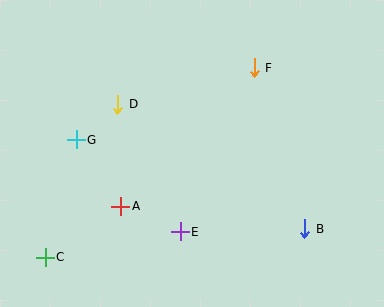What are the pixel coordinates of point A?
Point A is at (121, 206).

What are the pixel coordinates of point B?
Point B is at (305, 229).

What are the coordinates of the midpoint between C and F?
The midpoint between C and F is at (150, 163).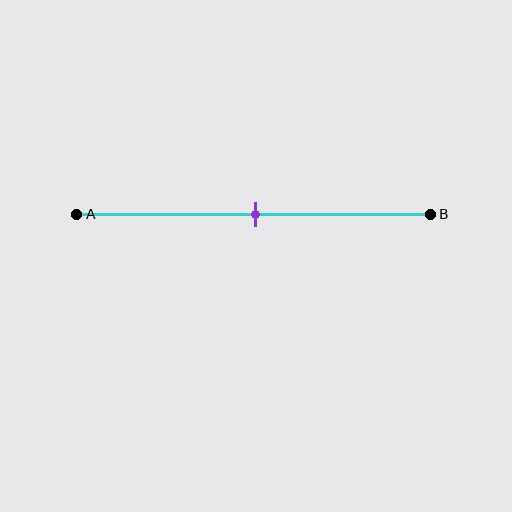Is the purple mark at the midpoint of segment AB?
Yes, the mark is approximately at the midpoint.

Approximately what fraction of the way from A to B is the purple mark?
The purple mark is approximately 50% of the way from A to B.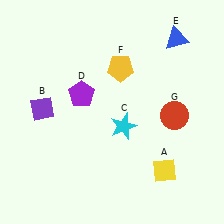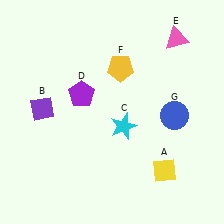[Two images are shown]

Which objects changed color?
E changed from blue to pink. G changed from red to blue.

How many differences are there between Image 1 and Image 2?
There are 2 differences between the two images.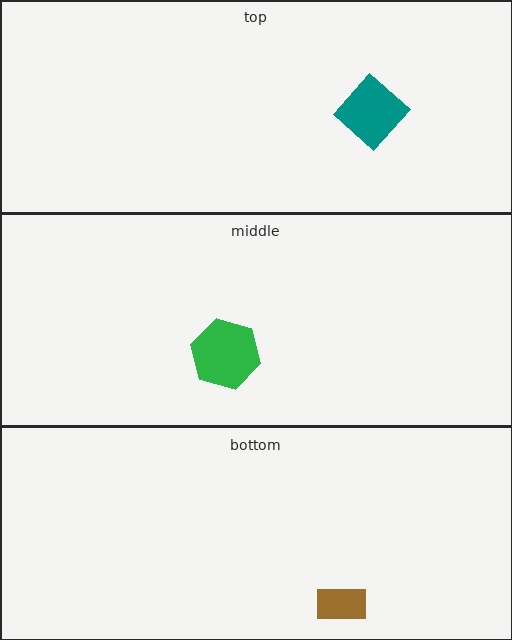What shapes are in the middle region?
The green hexagon.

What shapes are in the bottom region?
The brown rectangle.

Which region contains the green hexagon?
The middle region.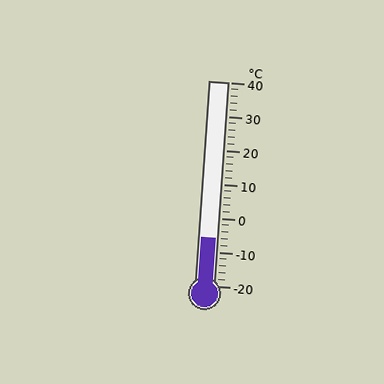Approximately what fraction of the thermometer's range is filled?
The thermometer is filled to approximately 25% of its range.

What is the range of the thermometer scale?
The thermometer scale ranges from -20°C to 40°C.